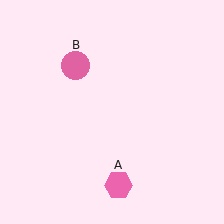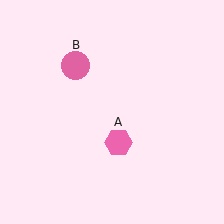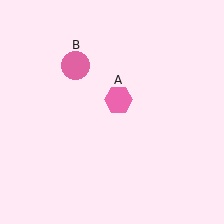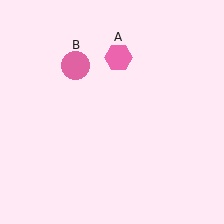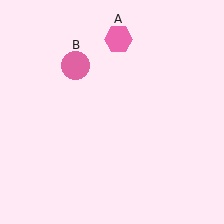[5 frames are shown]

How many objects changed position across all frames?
1 object changed position: pink hexagon (object A).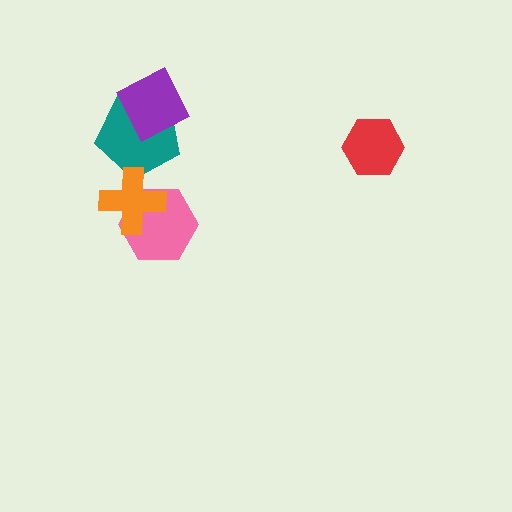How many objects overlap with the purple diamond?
1 object overlaps with the purple diamond.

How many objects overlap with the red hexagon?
0 objects overlap with the red hexagon.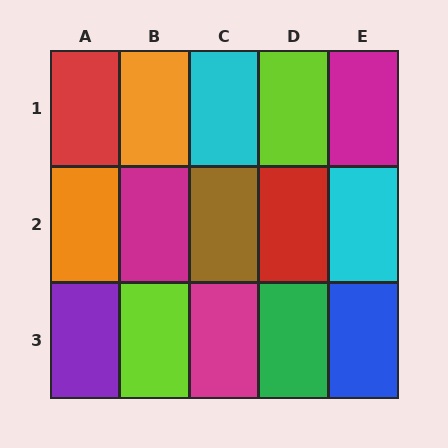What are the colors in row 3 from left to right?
Purple, lime, magenta, green, blue.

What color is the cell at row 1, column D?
Lime.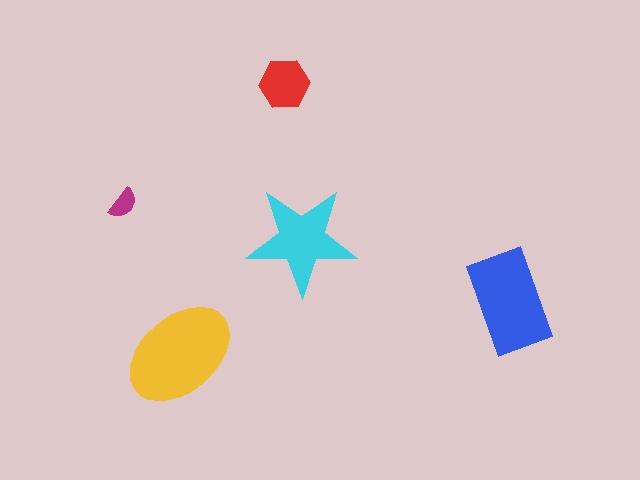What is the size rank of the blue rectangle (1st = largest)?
2nd.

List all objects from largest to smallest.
The yellow ellipse, the blue rectangle, the cyan star, the red hexagon, the magenta semicircle.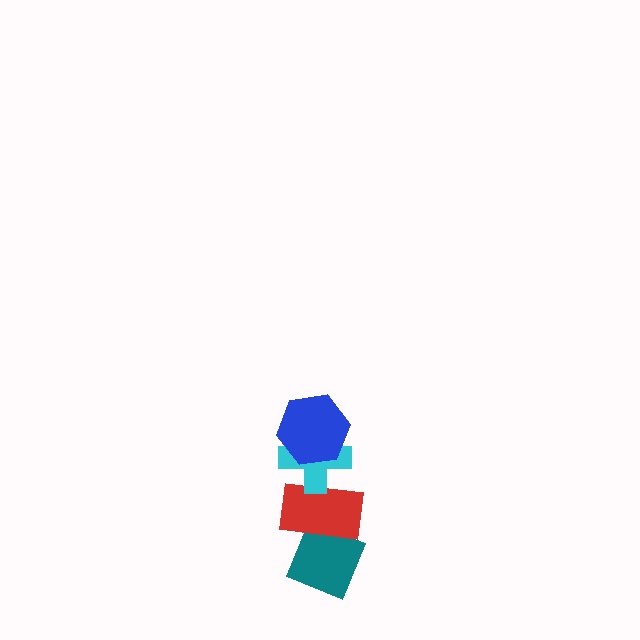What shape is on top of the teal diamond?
The red rectangle is on top of the teal diamond.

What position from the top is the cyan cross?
The cyan cross is 2nd from the top.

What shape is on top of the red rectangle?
The cyan cross is on top of the red rectangle.